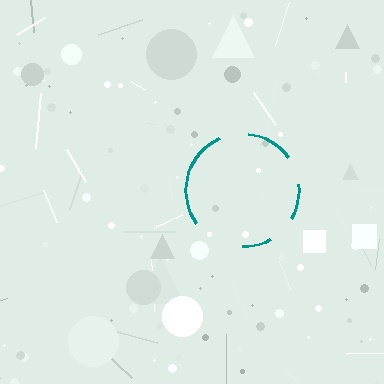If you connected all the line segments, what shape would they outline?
They would outline a circle.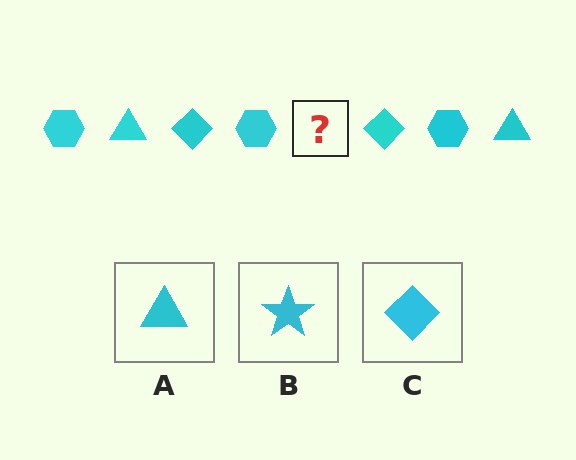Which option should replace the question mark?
Option A.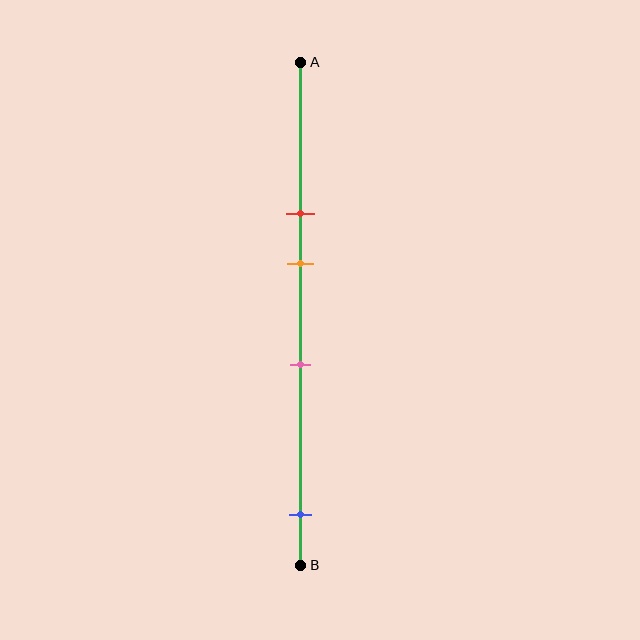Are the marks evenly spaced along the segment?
No, the marks are not evenly spaced.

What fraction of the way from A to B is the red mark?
The red mark is approximately 30% (0.3) of the way from A to B.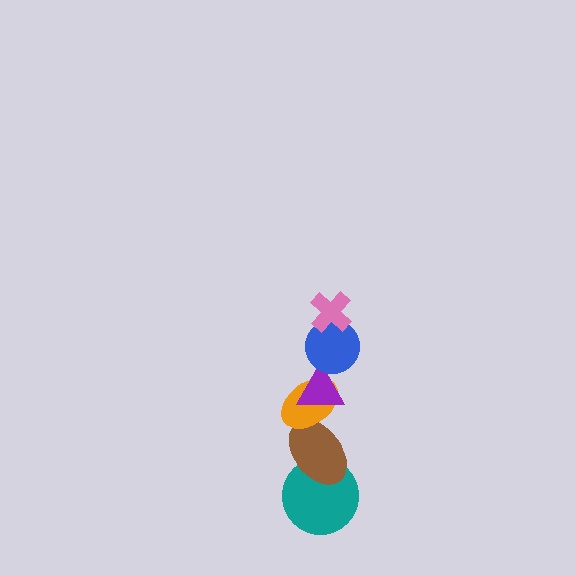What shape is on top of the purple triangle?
The blue circle is on top of the purple triangle.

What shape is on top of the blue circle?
The pink cross is on top of the blue circle.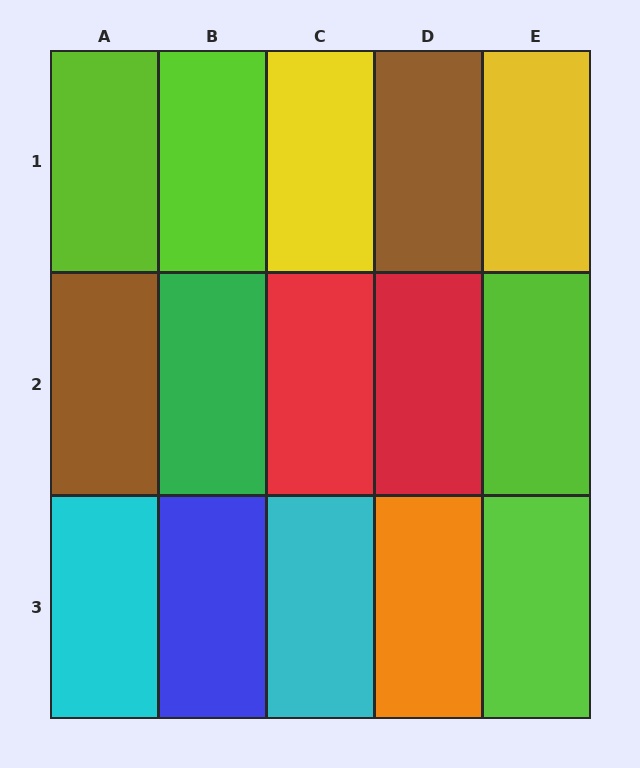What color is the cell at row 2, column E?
Lime.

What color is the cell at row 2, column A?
Brown.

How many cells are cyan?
2 cells are cyan.